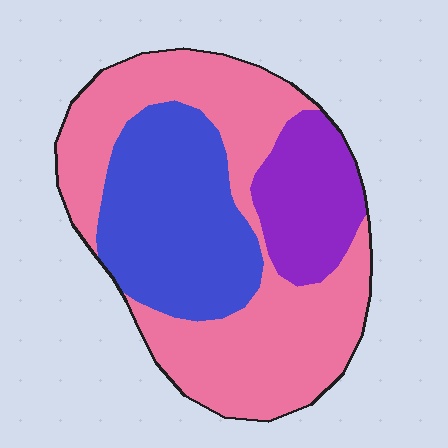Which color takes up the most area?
Pink, at roughly 55%.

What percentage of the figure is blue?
Blue takes up about one third (1/3) of the figure.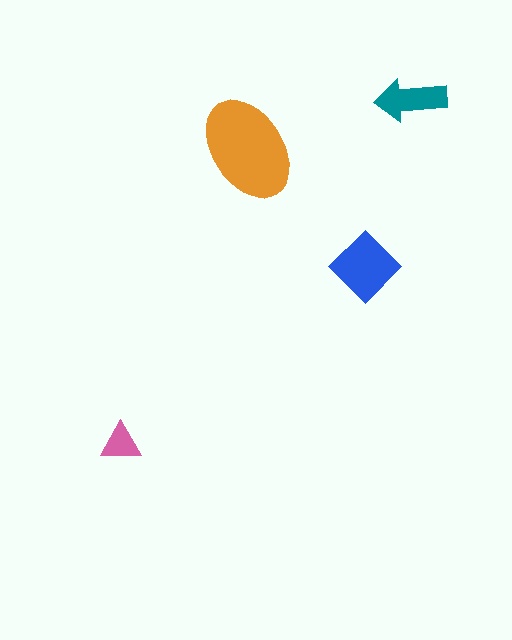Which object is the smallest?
The pink triangle.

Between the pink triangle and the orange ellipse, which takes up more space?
The orange ellipse.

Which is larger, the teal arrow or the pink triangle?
The teal arrow.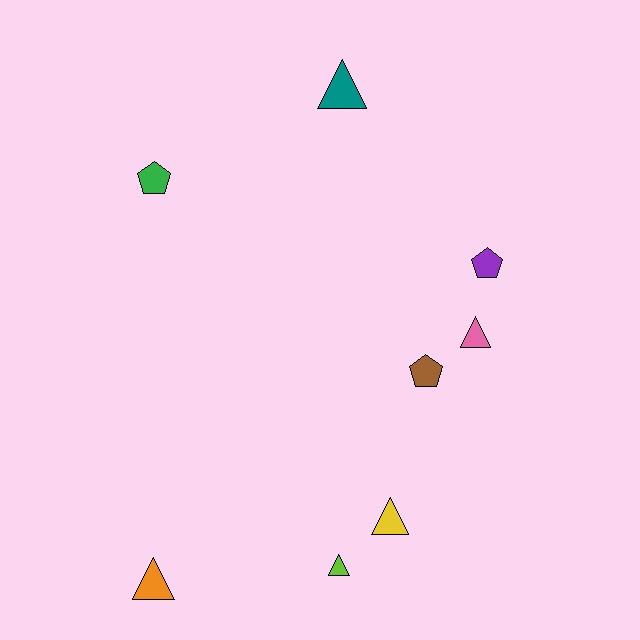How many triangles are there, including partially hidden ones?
There are 5 triangles.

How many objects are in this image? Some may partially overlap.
There are 8 objects.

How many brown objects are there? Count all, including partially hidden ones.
There is 1 brown object.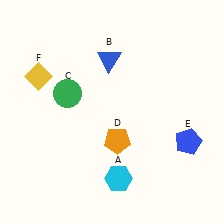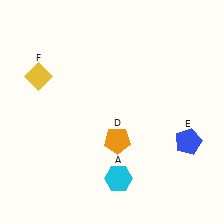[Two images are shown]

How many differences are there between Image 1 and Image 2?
There are 2 differences between the two images.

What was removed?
The blue triangle (B), the green circle (C) were removed in Image 2.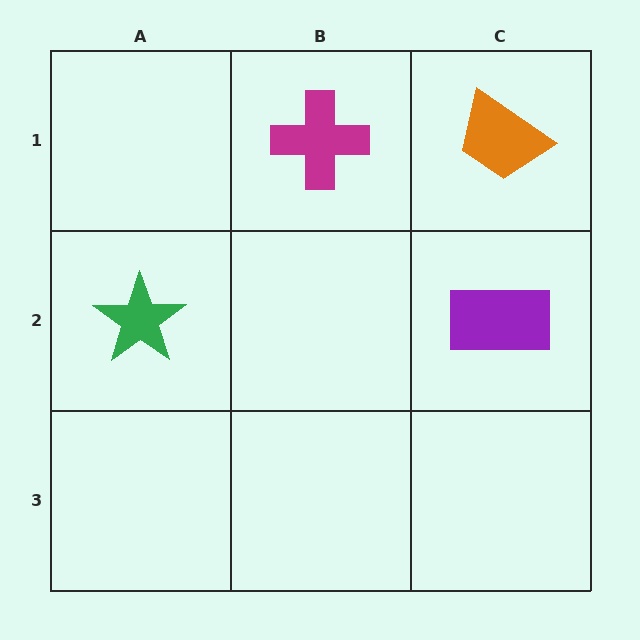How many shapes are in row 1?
2 shapes.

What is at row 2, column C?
A purple rectangle.